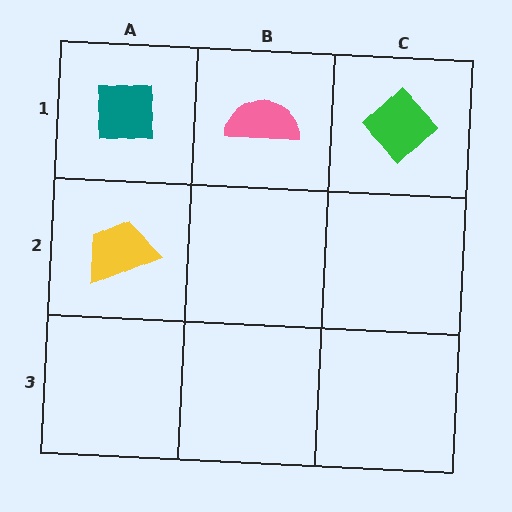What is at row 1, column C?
A green diamond.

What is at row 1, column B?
A pink semicircle.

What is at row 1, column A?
A teal square.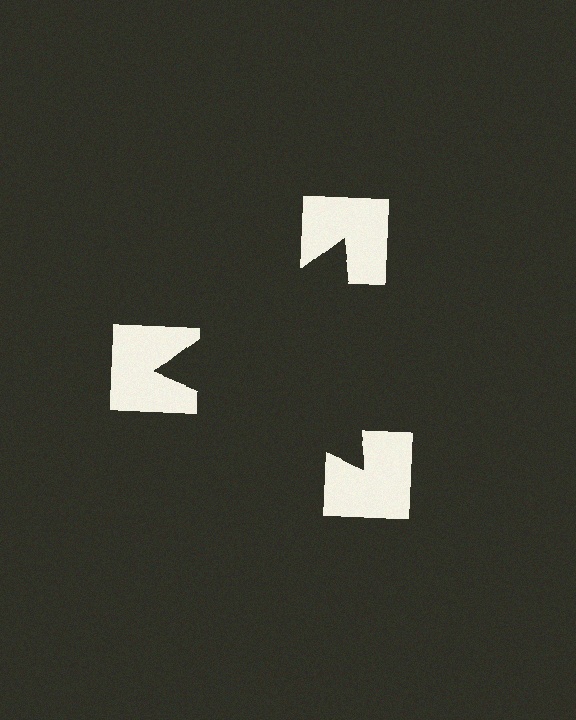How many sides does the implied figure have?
3 sides.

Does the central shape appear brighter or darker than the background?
It typically appears slightly darker than the background, even though no actual brightness change is drawn.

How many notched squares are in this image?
There are 3 — one at each vertex of the illusory triangle.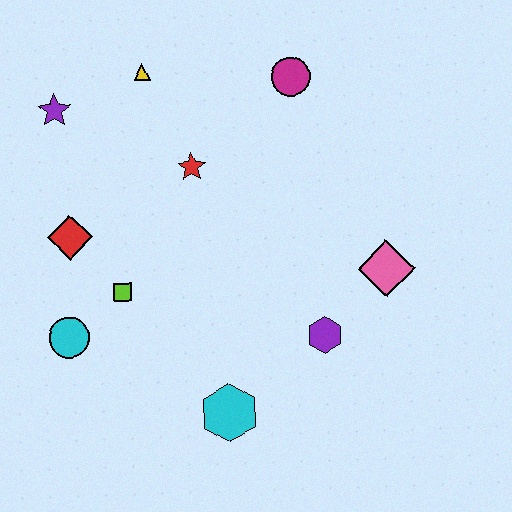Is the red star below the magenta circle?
Yes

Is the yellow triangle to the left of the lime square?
No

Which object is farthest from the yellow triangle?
The cyan hexagon is farthest from the yellow triangle.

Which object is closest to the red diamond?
The lime square is closest to the red diamond.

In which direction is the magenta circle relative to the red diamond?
The magenta circle is to the right of the red diamond.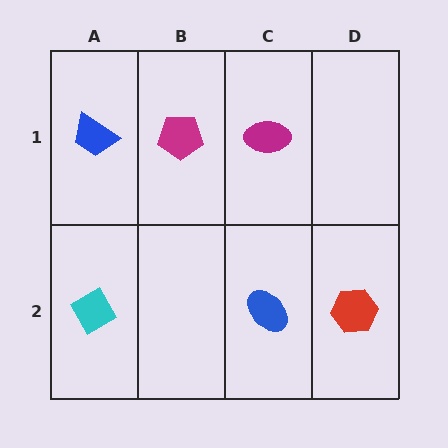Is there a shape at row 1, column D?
No, that cell is empty.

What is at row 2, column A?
A cyan diamond.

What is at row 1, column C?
A magenta ellipse.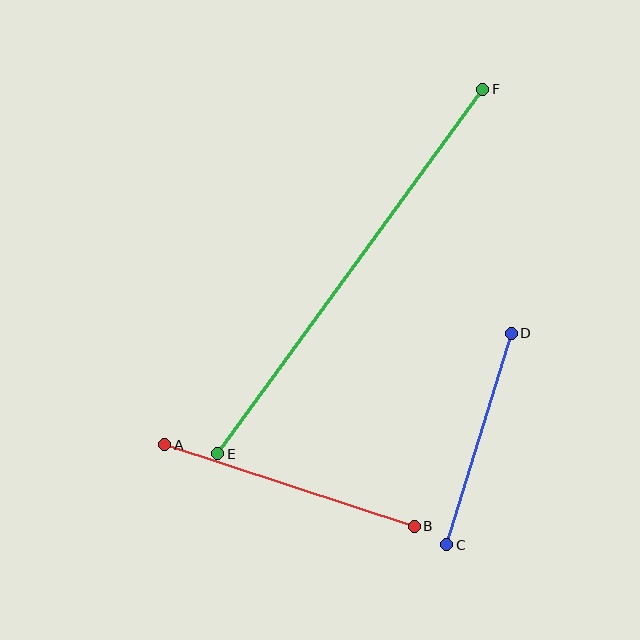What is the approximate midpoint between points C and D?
The midpoint is at approximately (479, 439) pixels.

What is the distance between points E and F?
The distance is approximately 451 pixels.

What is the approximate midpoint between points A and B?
The midpoint is at approximately (289, 486) pixels.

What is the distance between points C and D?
The distance is approximately 221 pixels.